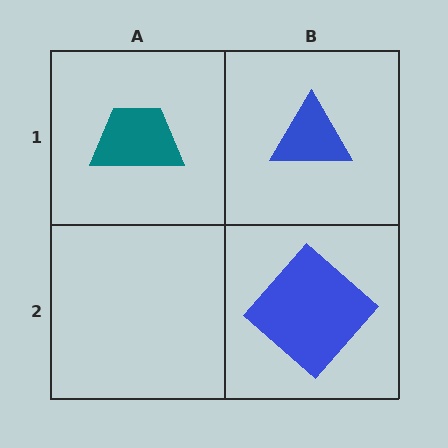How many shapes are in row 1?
2 shapes.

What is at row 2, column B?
A blue diamond.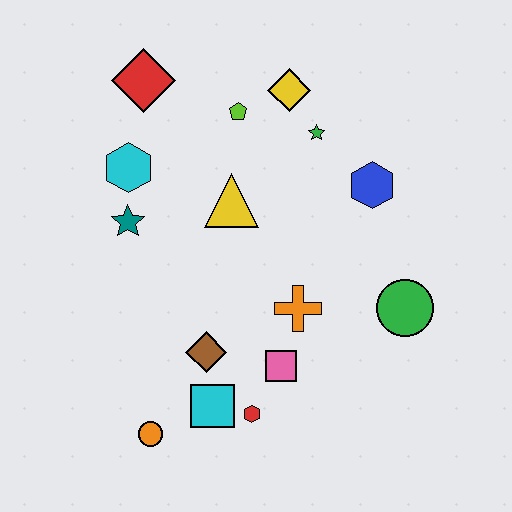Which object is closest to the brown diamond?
The cyan square is closest to the brown diamond.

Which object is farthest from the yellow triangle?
The orange circle is farthest from the yellow triangle.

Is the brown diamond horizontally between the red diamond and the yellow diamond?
Yes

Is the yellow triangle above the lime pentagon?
No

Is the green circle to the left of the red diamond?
No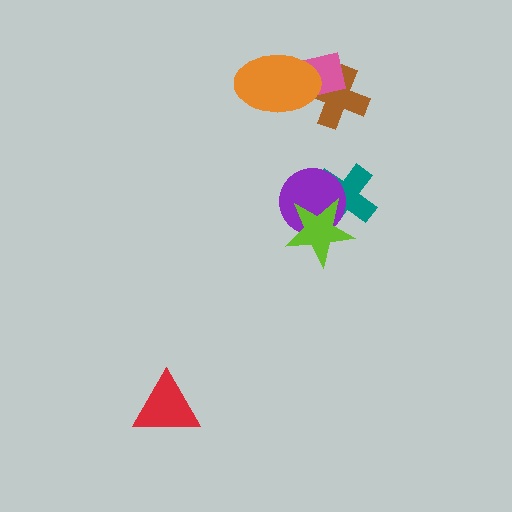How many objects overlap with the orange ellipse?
2 objects overlap with the orange ellipse.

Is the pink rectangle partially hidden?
Yes, it is partially covered by another shape.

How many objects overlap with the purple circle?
2 objects overlap with the purple circle.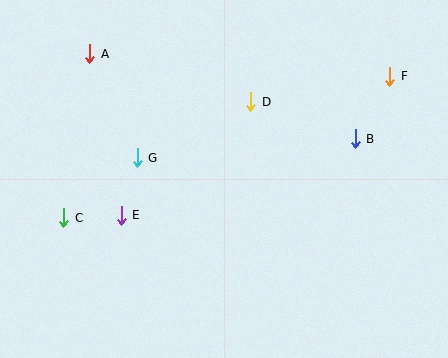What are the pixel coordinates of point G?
Point G is at (137, 158).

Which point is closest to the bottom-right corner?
Point B is closest to the bottom-right corner.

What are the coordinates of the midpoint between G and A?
The midpoint between G and A is at (113, 106).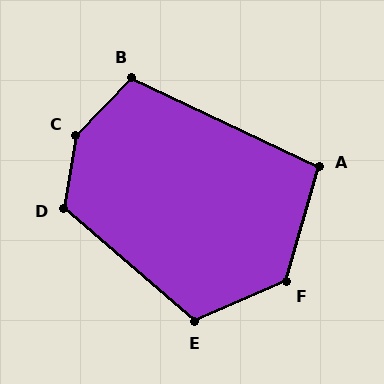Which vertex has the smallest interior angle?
A, at approximately 99 degrees.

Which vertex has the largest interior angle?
C, at approximately 145 degrees.